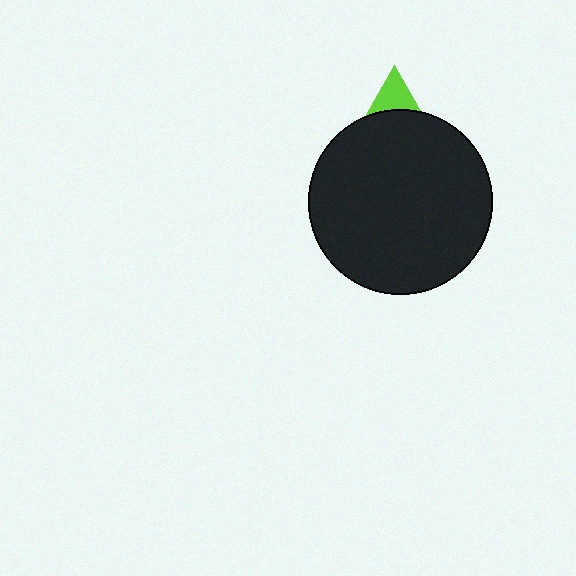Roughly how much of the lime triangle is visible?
A small part of it is visible (roughly 32%).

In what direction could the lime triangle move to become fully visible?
The lime triangle could move up. That would shift it out from behind the black circle entirely.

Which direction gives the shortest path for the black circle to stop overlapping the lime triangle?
Moving down gives the shortest separation.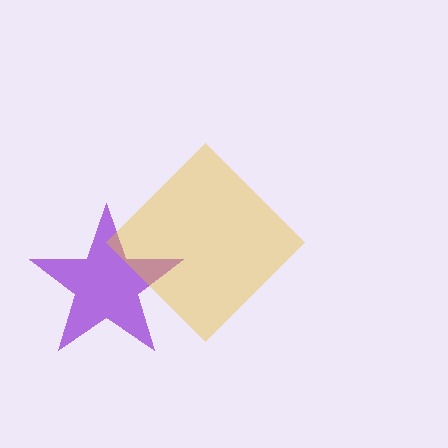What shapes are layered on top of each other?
The layered shapes are: a purple star, a yellow diamond.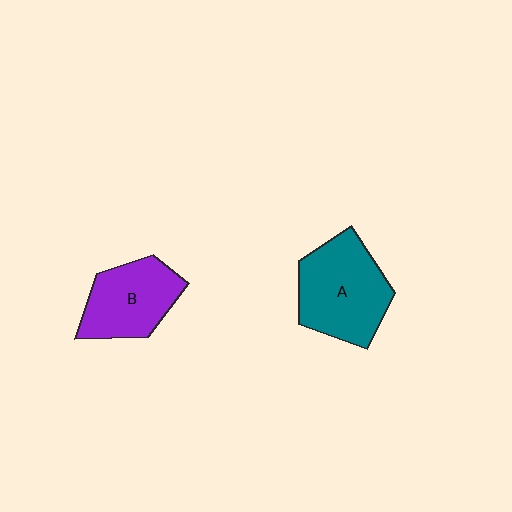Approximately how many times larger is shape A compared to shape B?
Approximately 1.3 times.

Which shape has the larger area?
Shape A (teal).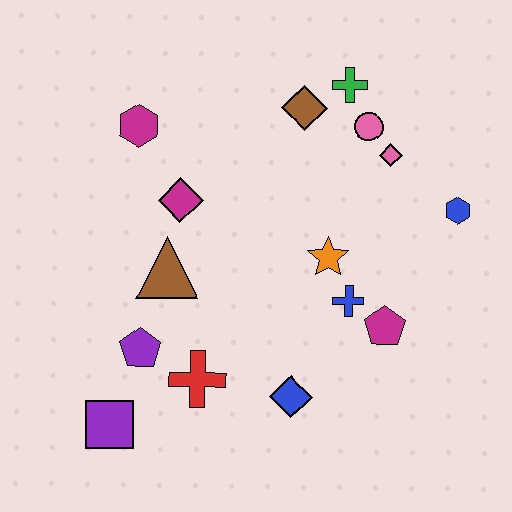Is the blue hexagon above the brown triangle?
Yes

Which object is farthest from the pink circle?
The purple square is farthest from the pink circle.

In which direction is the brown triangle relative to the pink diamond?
The brown triangle is to the left of the pink diamond.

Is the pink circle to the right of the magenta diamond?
Yes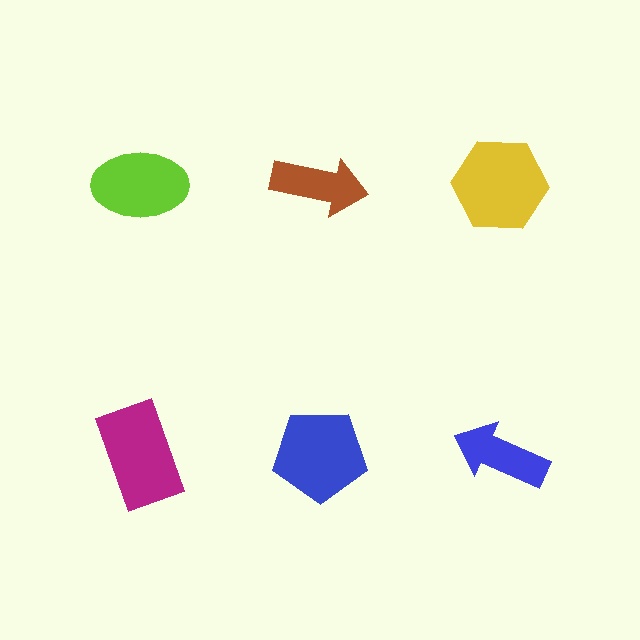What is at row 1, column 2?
A brown arrow.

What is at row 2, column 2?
A blue pentagon.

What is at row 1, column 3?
A yellow hexagon.